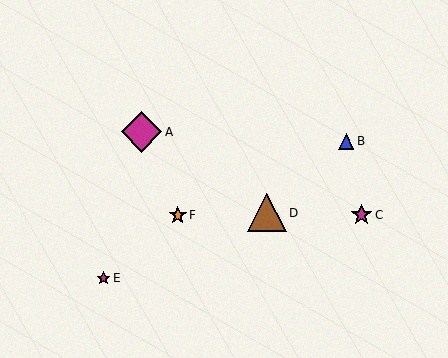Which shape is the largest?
The magenta diamond (labeled A) is the largest.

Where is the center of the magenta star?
The center of the magenta star is at (361, 215).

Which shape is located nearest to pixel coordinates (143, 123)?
The magenta diamond (labeled A) at (142, 132) is nearest to that location.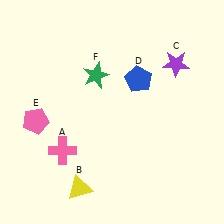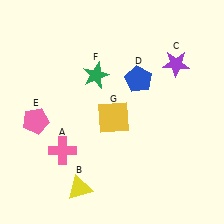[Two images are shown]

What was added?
A yellow square (G) was added in Image 2.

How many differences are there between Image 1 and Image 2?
There is 1 difference between the two images.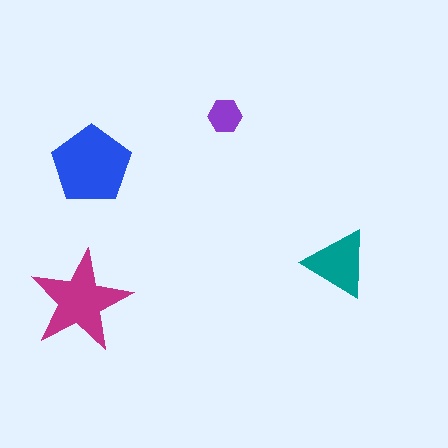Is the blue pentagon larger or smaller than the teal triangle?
Larger.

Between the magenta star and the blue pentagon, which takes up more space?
The blue pentagon.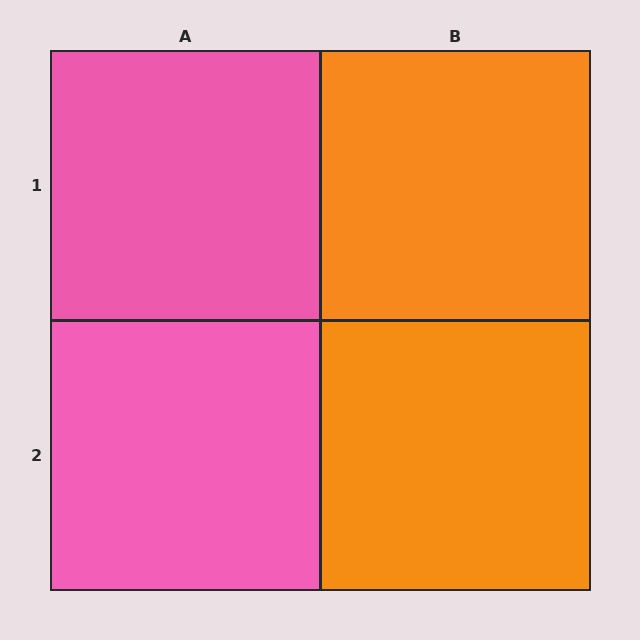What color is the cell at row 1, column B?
Orange.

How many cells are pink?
2 cells are pink.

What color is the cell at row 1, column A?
Pink.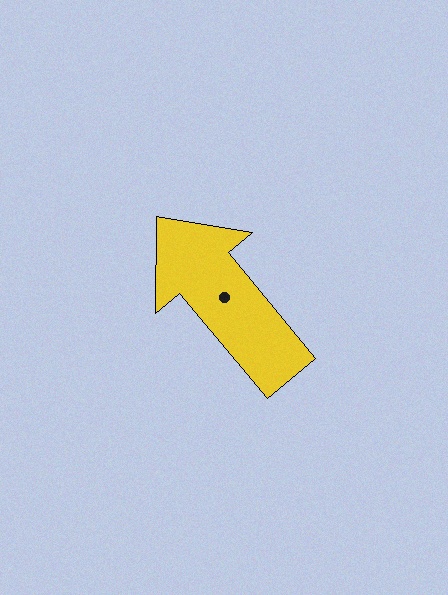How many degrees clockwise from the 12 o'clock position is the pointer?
Approximately 320 degrees.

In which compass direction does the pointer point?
Northwest.